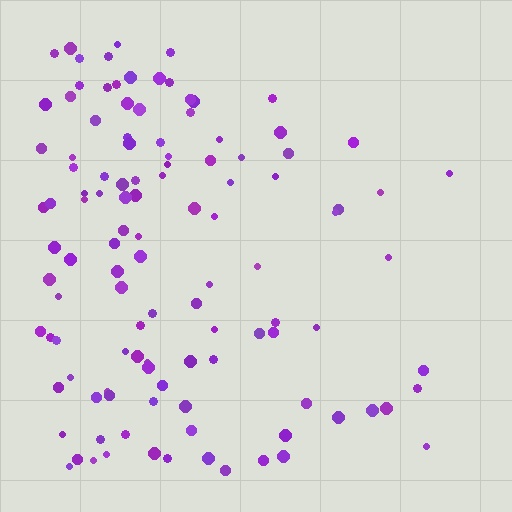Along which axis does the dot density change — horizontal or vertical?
Horizontal.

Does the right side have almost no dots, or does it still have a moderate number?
Still a moderate number, just noticeably fewer than the left.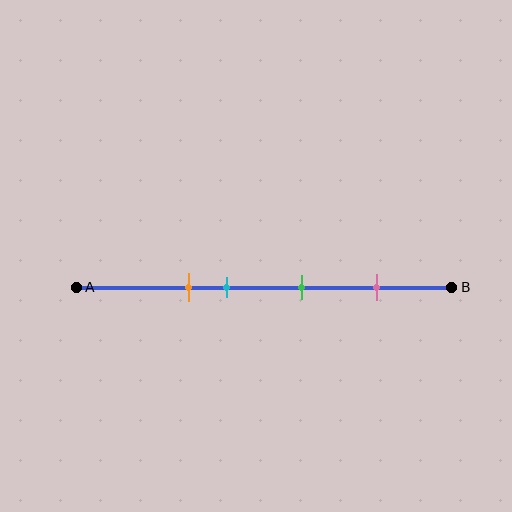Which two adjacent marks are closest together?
The orange and cyan marks are the closest adjacent pair.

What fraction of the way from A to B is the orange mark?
The orange mark is approximately 30% (0.3) of the way from A to B.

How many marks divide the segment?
There are 4 marks dividing the segment.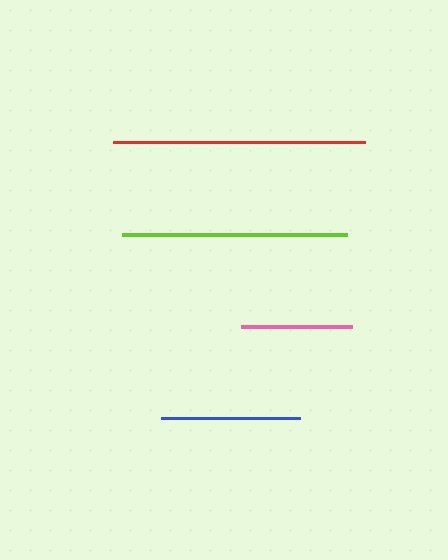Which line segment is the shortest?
The pink line is the shortest at approximately 111 pixels.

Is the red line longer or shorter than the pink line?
The red line is longer than the pink line.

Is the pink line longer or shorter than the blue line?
The blue line is longer than the pink line.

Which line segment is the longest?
The red line is the longest at approximately 251 pixels.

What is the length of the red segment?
The red segment is approximately 251 pixels long.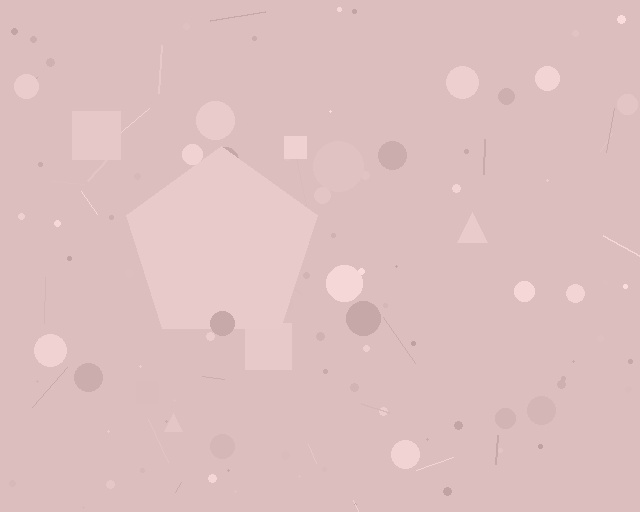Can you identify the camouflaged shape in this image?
The camouflaged shape is a pentagon.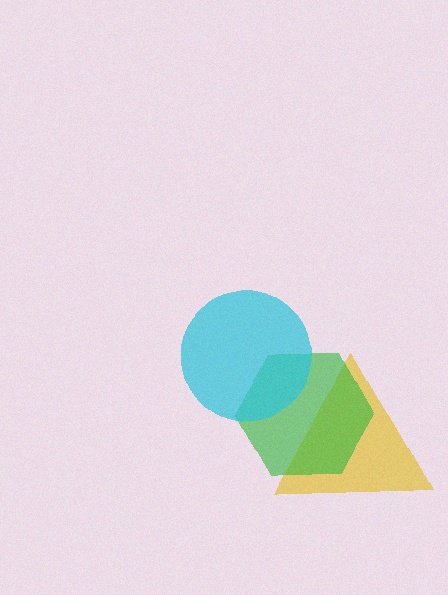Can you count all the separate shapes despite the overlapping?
Yes, there are 3 separate shapes.